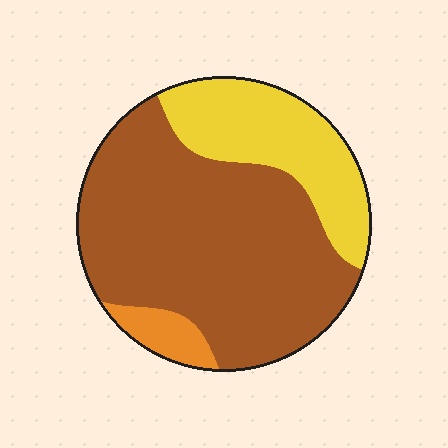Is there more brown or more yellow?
Brown.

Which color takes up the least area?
Orange, at roughly 5%.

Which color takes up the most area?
Brown, at roughly 70%.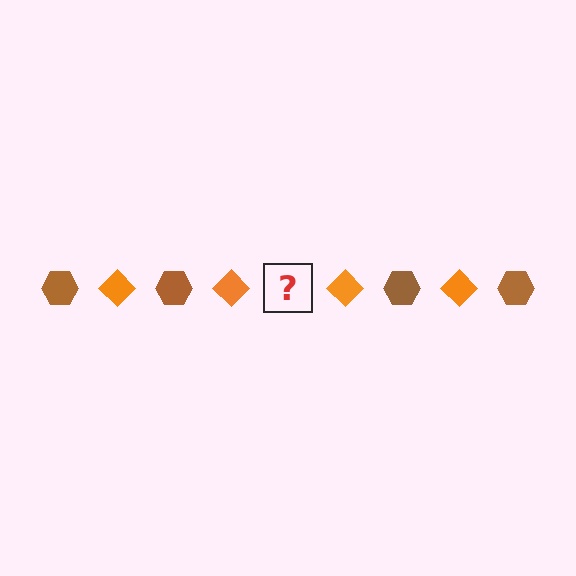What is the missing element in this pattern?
The missing element is a brown hexagon.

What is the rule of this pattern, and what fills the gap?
The rule is that the pattern alternates between brown hexagon and orange diamond. The gap should be filled with a brown hexagon.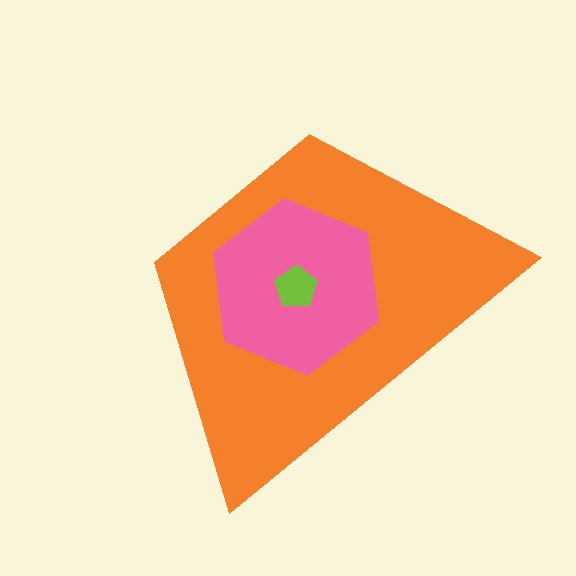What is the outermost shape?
The orange trapezoid.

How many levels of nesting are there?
3.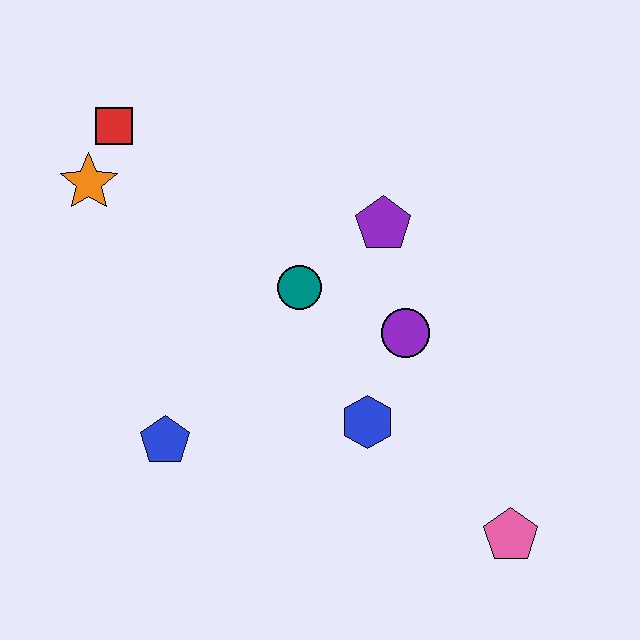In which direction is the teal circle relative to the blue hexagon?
The teal circle is above the blue hexagon.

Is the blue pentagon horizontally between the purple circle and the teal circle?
No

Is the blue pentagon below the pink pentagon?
No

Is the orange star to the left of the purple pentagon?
Yes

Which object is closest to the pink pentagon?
The blue hexagon is closest to the pink pentagon.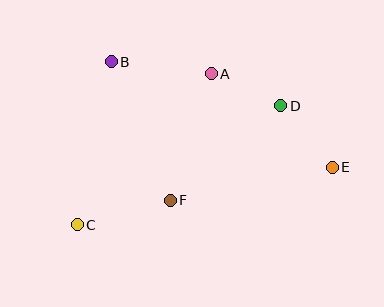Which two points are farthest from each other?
Points C and E are farthest from each other.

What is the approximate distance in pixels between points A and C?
The distance between A and C is approximately 202 pixels.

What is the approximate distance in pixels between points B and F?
The distance between B and F is approximately 150 pixels.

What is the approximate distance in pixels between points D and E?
The distance between D and E is approximately 80 pixels.